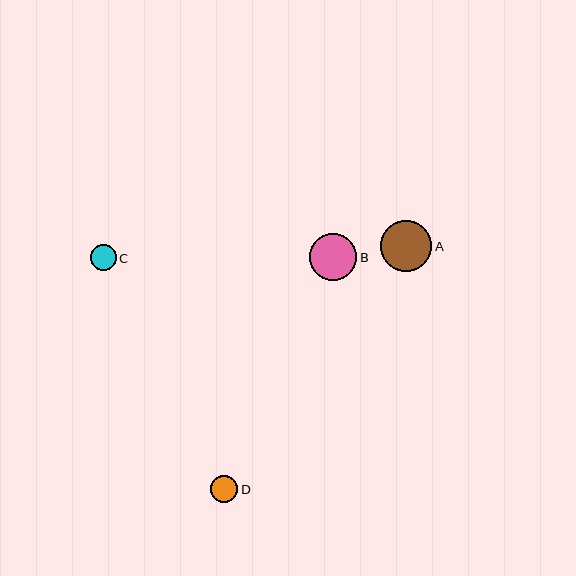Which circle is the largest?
Circle A is the largest with a size of approximately 51 pixels.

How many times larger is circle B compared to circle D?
Circle B is approximately 1.7 times the size of circle D.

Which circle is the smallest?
Circle C is the smallest with a size of approximately 26 pixels.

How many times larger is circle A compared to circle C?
Circle A is approximately 2.0 times the size of circle C.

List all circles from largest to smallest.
From largest to smallest: A, B, D, C.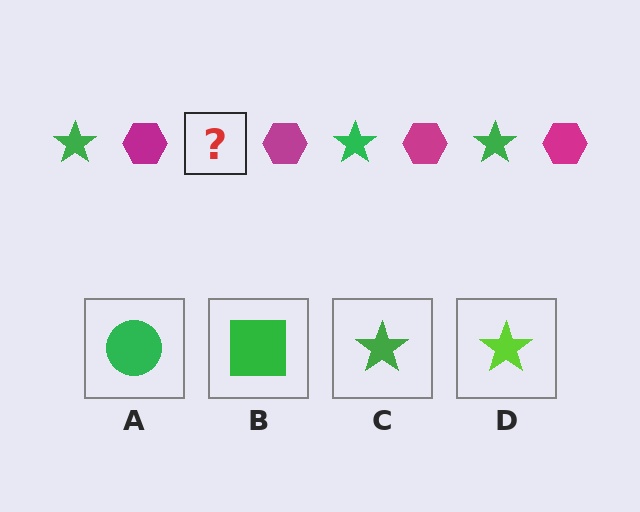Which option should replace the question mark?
Option C.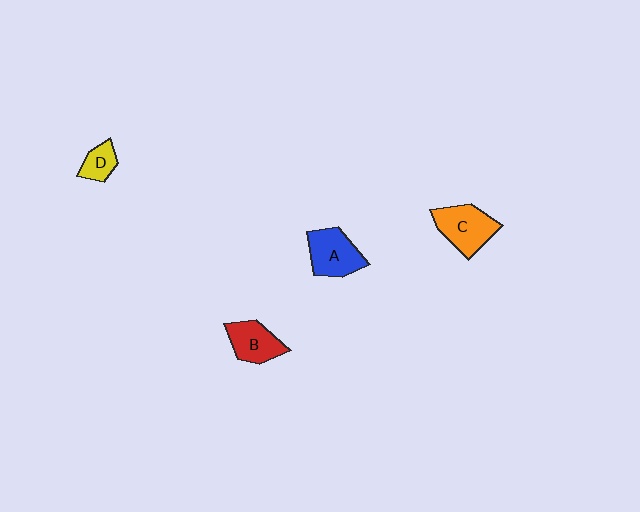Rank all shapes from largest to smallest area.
From largest to smallest: C (orange), A (blue), B (red), D (yellow).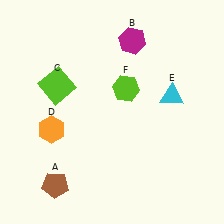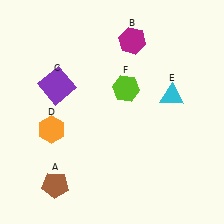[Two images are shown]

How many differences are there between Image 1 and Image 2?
There is 1 difference between the two images.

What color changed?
The square (C) changed from lime in Image 1 to purple in Image 2.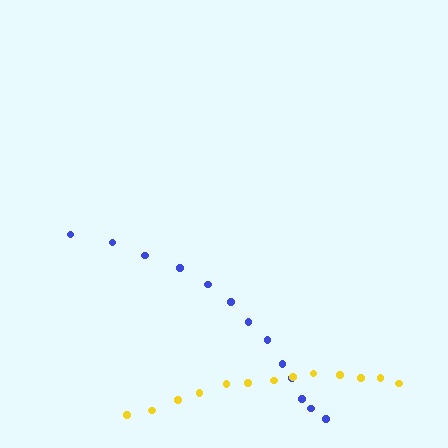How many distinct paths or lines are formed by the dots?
There are 2 distinct paths.